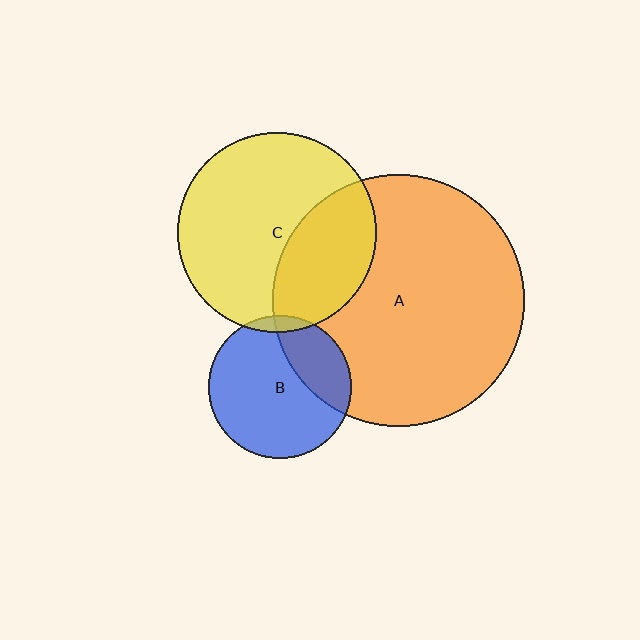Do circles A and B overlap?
Yes.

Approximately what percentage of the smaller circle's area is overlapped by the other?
Approximately 25%.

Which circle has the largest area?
Circle A (orange).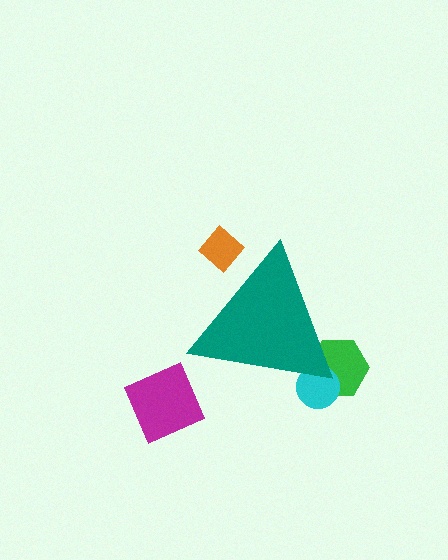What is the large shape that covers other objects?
A teal triangle.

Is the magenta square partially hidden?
No, the magenta square is fully visible.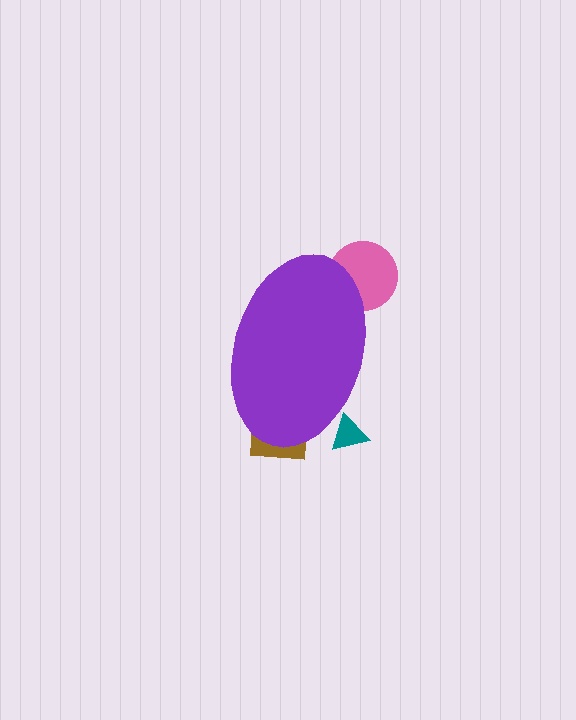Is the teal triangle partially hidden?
Yes, the teal triangle is partially hidden behind the purple ellipse.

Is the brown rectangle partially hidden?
Yes, the brown rectangle is partially hidden behind the purple ellipse.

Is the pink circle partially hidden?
Yes, the pink circle is partially hidden behind the purple ellipse.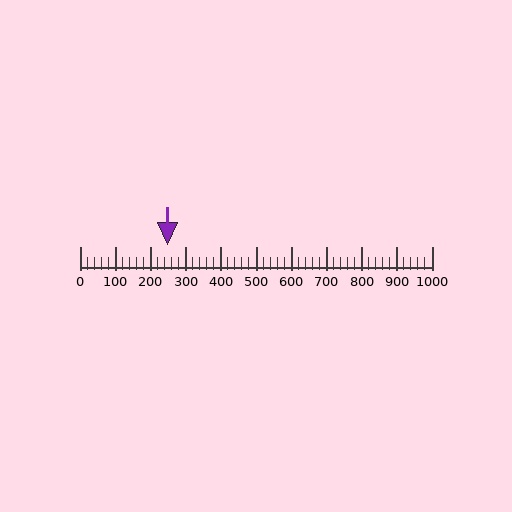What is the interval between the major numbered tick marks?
The major tick marks are spaced 100 units apart.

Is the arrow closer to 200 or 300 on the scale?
The arrow is closer to 200.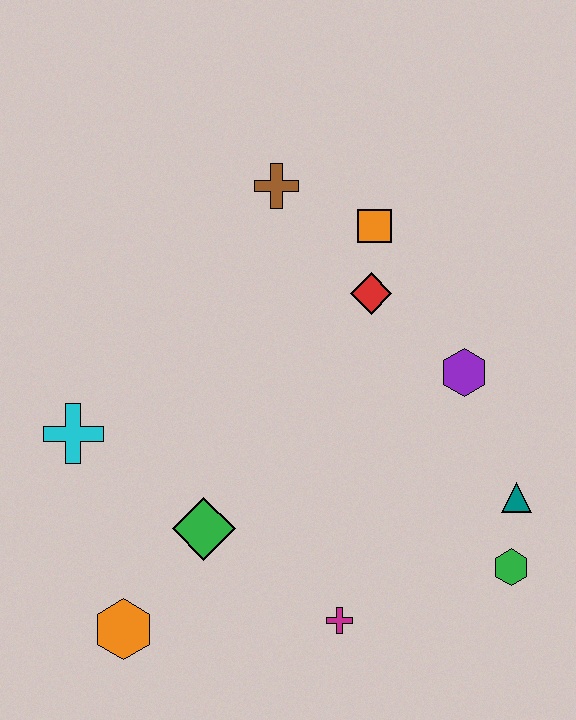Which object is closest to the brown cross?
The orange square is closest to the brown cross.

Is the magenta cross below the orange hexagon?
No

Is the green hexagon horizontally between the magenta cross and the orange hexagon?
No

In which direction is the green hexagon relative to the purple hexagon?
The green hexagon is below the purple hexagon.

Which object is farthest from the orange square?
The orange hexagon is farthest from the orange square.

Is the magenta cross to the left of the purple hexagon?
Yes